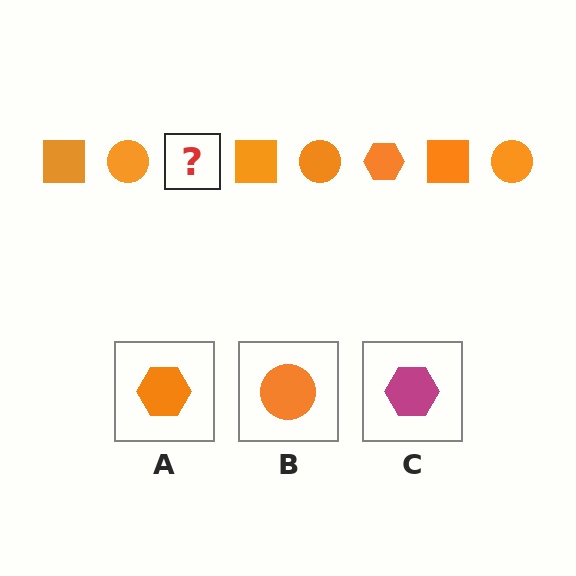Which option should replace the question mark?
Option A.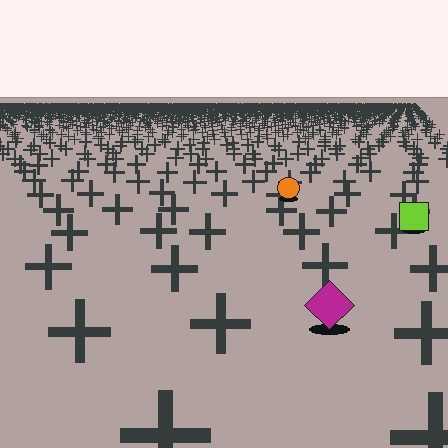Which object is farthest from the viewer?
The orange circle is farthest from the viewer. It appears smaller and the ground texture around it is denser.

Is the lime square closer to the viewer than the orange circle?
Yes. The lime square is closer — you can tell from the texture gradient: the ground texture is coarser near it.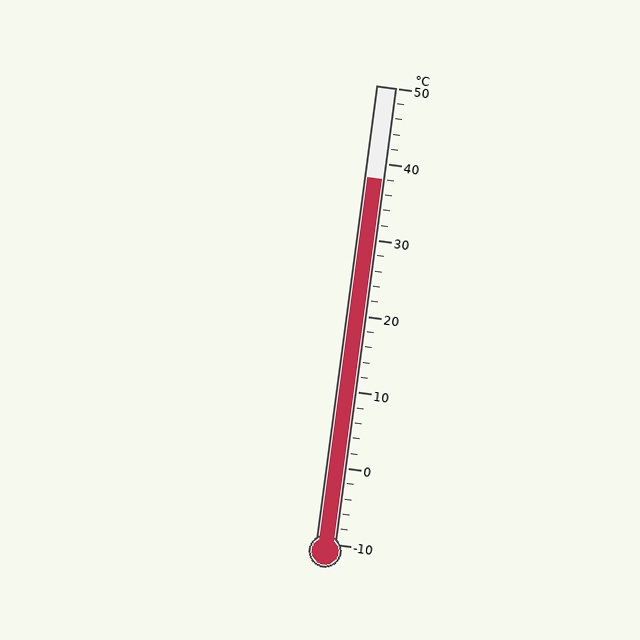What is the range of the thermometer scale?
The thermometer scale ranges from -10°C to 50°C.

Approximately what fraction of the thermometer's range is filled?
The thermometer is filled to approximately 80% of its range.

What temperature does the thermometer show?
The thermometer shows approximately 38°C.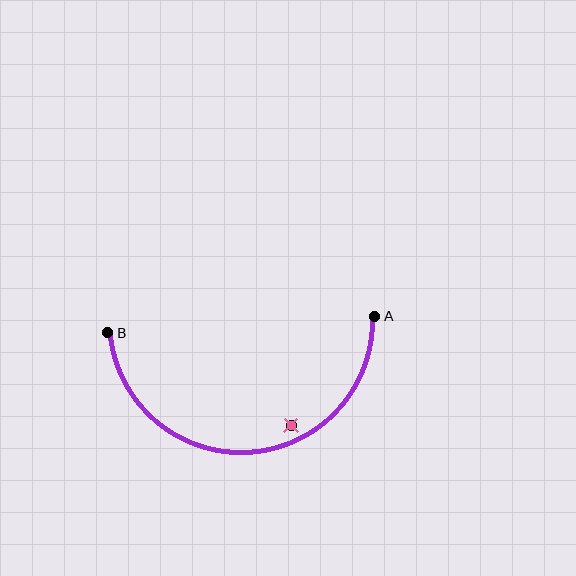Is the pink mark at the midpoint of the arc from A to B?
No — the pink mark does not lie on the arc at all. It sits slightly inside the curve.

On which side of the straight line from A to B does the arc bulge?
The arc bulges below the straight line connecting A and B.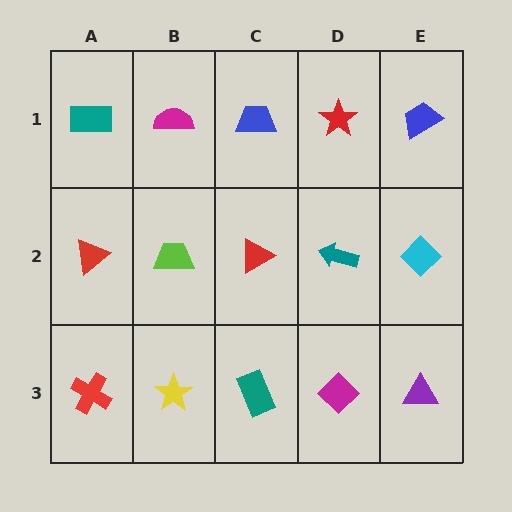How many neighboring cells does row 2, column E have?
3.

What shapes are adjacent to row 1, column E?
A cyan diamond (row 2, column E), a red star (row 1, column D).